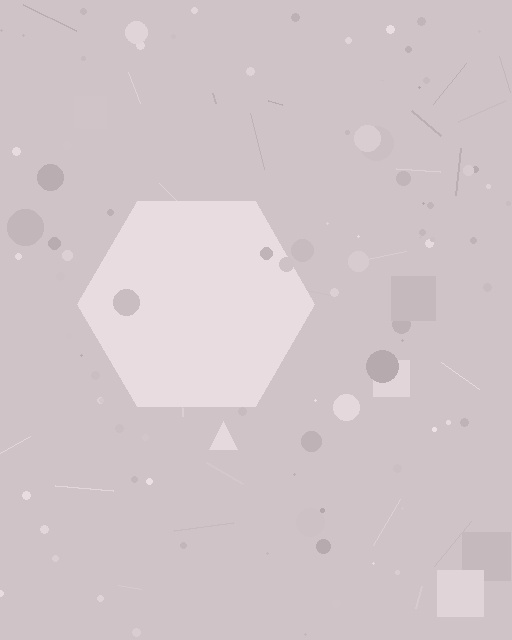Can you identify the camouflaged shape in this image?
The camouflaged shape is a hexagon.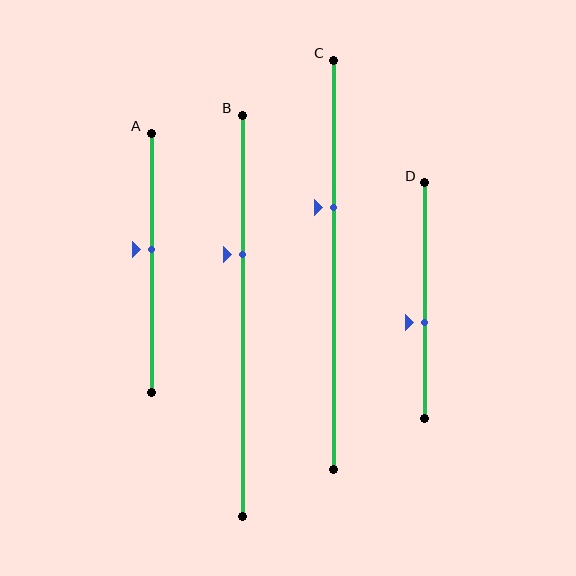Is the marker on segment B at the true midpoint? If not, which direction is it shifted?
No, the marker on segment B is shifted upward by about 15% of the segment length.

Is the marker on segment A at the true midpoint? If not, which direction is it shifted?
No, the marker on segment A is shifted upward by about 5% of the segment length.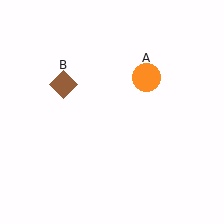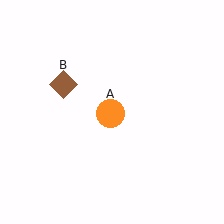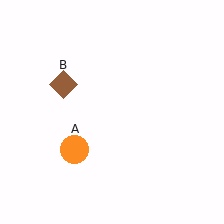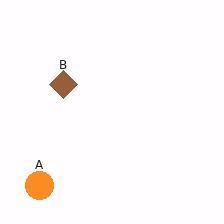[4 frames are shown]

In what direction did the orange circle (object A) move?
The orange circle (object A) moved down and to the left.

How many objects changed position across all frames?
1 object changed position: orange circle (object A).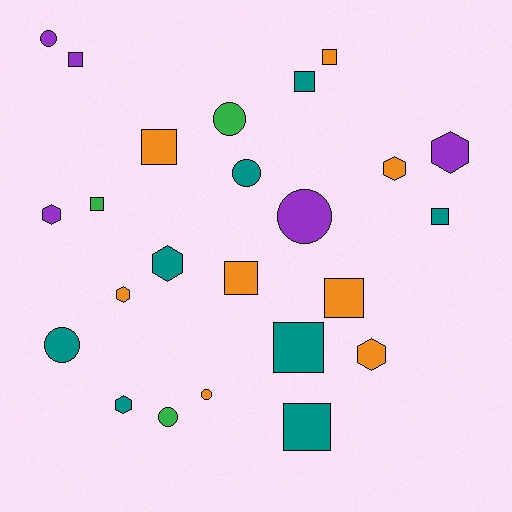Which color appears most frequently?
Orange, with 8 objects.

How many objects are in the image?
There are 24 objects.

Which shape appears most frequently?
Square, with 10 objects.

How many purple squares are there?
There is 1 purple square.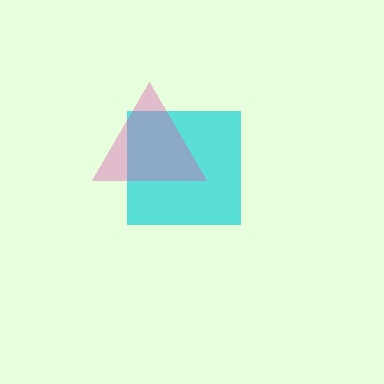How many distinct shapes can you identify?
There are 2 distinct shapes: a cyan square, a pink triangle.